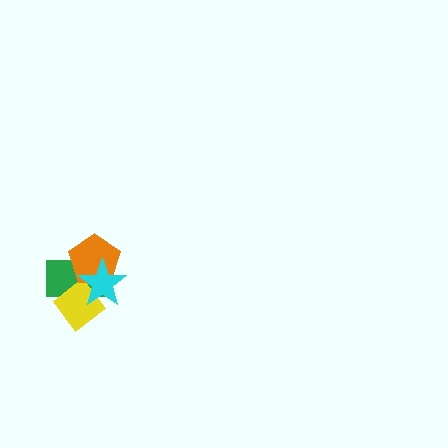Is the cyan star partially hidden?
No, no other shape covers it.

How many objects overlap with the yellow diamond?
3 objects overlap with the yellow diamond.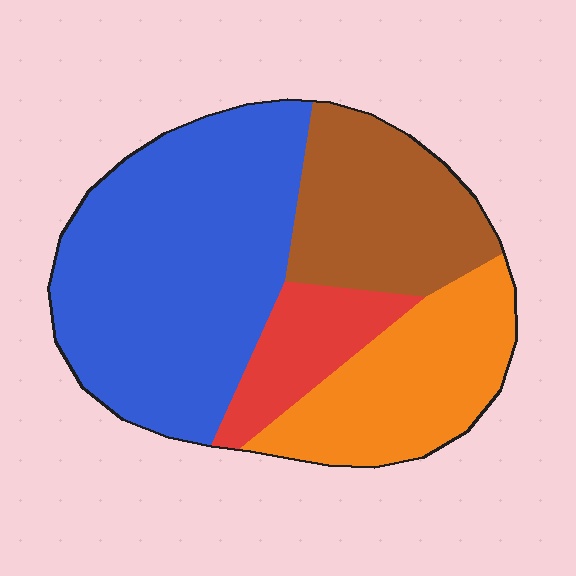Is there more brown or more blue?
Blue.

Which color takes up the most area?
Blue, at roughly 45%.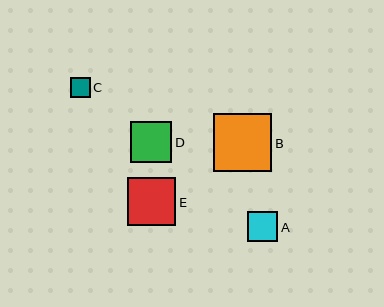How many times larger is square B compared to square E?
Square B is approximately 1.2 times the size of square E.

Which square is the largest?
Square B is the largest with a size of approximately 59 pixels.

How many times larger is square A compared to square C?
Square A is approximately 1.5 times the size of square C.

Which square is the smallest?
Square C is the smallest with a size of approximately 20 pixels.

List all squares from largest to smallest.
From largest to smallest: B, E, D, A, C.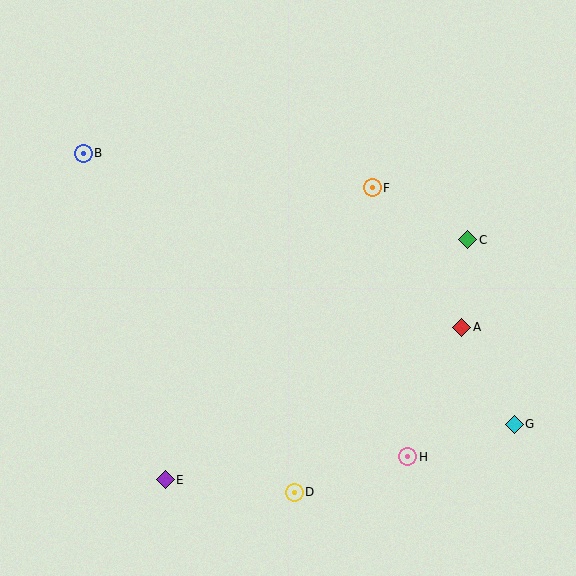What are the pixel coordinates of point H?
Point H is at (408, 457).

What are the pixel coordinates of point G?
Point G is at (514, 424).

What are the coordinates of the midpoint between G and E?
The midpoint between G and E is at (340, 452).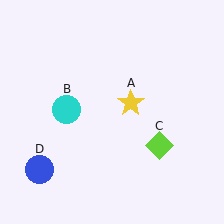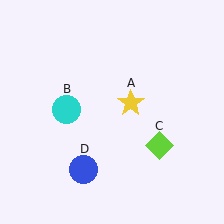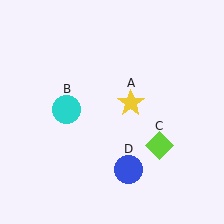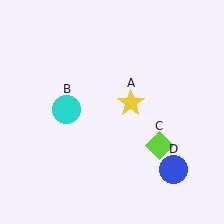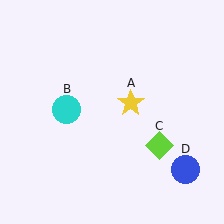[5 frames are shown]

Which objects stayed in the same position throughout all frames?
Yellow star (object A) and cyan circle (object B) and lime diamond (object C) remained stationary.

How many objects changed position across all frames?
1 object changed position: blue circle (object D).